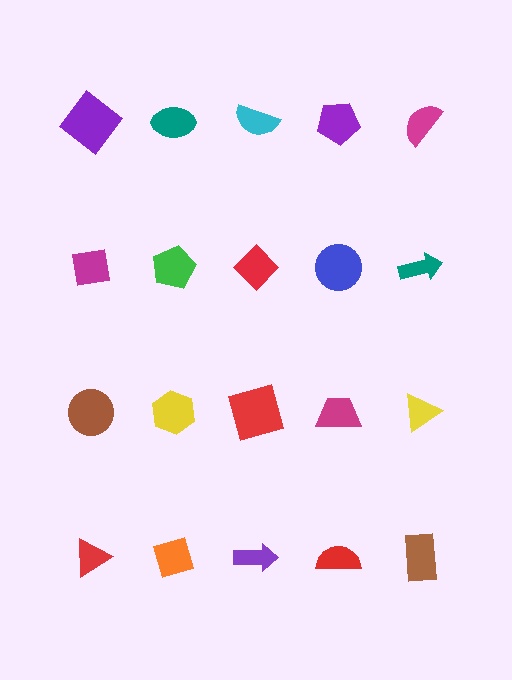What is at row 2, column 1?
A magenta square.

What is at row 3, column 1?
A brown circle.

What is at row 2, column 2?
A green pentagon.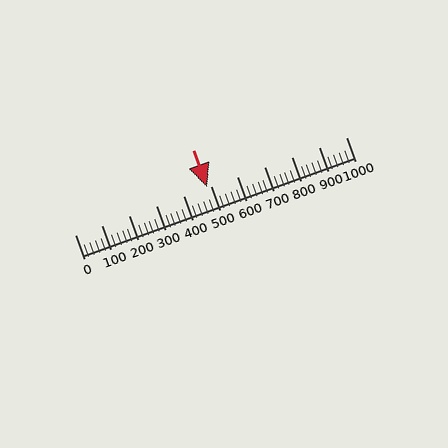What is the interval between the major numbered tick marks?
The major tick marks are spaced 100 units apart.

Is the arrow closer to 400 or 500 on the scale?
The arrow is closer to 500.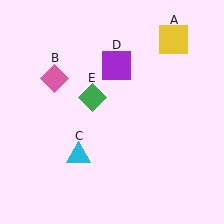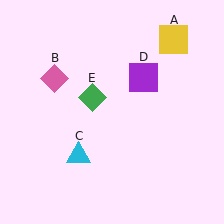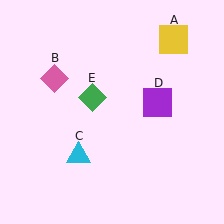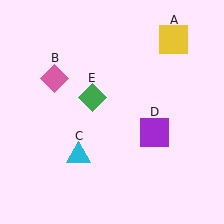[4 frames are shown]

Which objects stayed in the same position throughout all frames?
Yellow square (object A) and pink diamond (object B) and cyan triangle (object C) and green diamond (object E) remained stationary.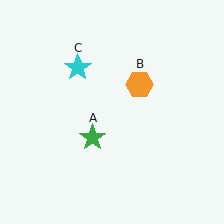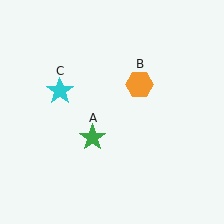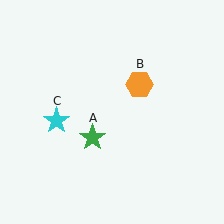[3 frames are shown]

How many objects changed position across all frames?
1 object changed position: cyan star (object C).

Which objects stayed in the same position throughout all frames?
Green star (object A) and orange hexagon (object B) remained stationary.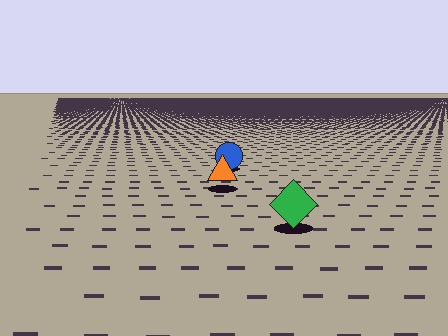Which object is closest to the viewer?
The green diamond is closest. The texture marks near it are larger and more spread out.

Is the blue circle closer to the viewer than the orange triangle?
No. The orange triangle is closer — you can tell from the texture gradient: the ground texture is coarser near it.